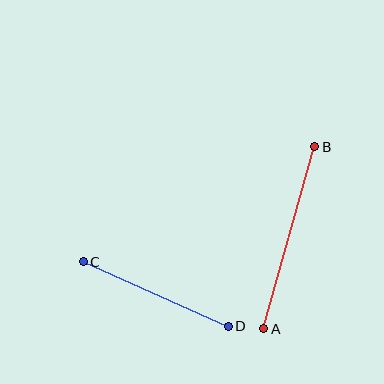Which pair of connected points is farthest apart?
Points A and B are farthest apart.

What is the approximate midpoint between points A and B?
The midpoint is at approximately (289, 238) pixels.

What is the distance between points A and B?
The distance is approximately 189 pixels.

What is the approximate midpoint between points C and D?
The midpoint is at approximately (156, 294) pixels.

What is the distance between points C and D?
The distance is approximately 159 pixels.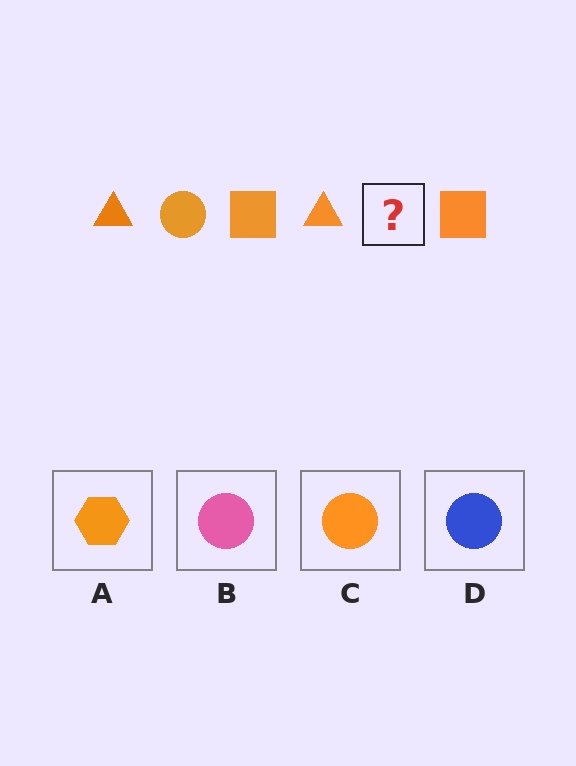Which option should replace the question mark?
Option C.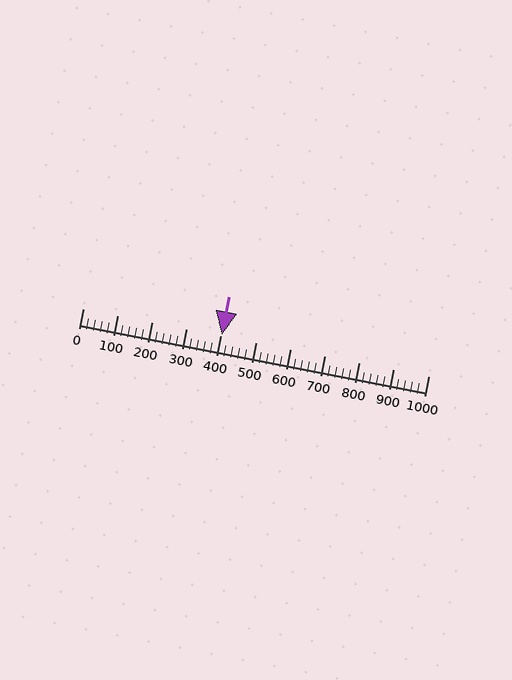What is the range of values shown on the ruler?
The ruler shows values from 0 to 1000.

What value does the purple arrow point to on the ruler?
The purple arrow points to approximately 402.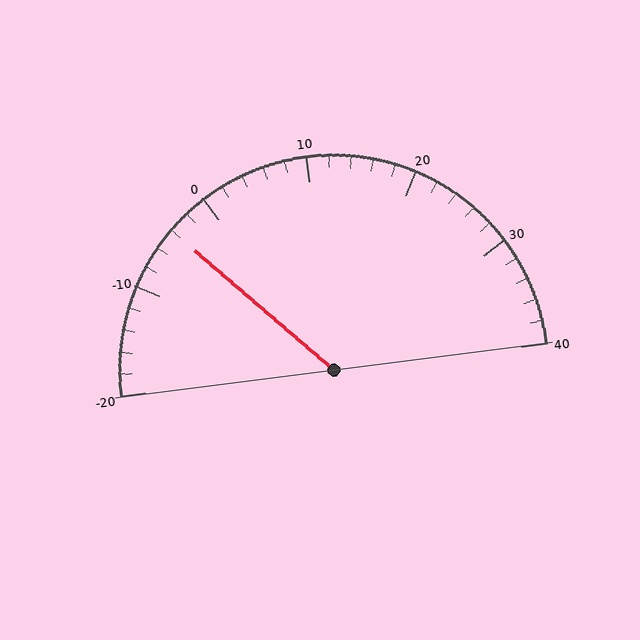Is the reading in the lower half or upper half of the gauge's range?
The reading is in the lower half of the range (-20 to 40).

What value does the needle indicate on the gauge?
The needle indicates approximately -4.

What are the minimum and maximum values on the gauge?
The gauge ranges from -20 to 40.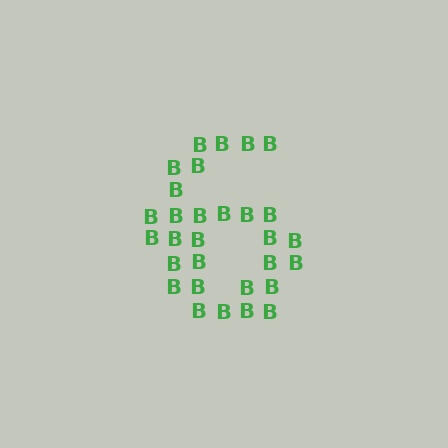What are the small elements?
The small elements are letter B's.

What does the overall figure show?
The overall figure shows the digit 6.